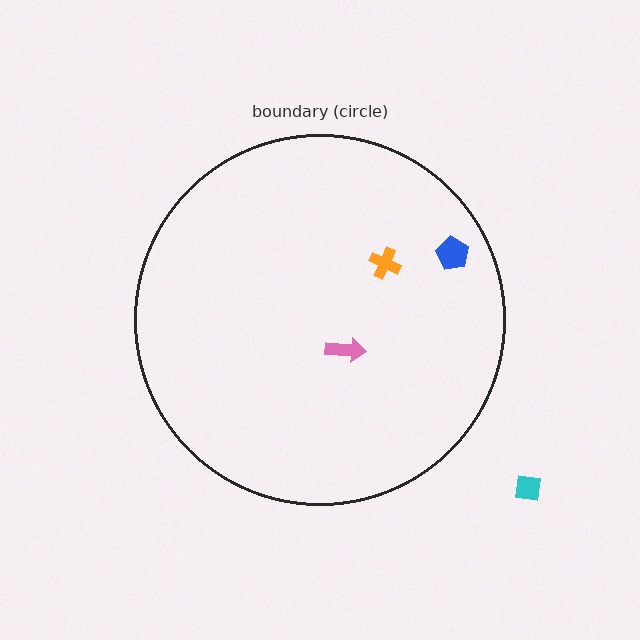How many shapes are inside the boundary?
3 inside, 1 outside.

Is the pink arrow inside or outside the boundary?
Inside.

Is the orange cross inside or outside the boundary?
Inside.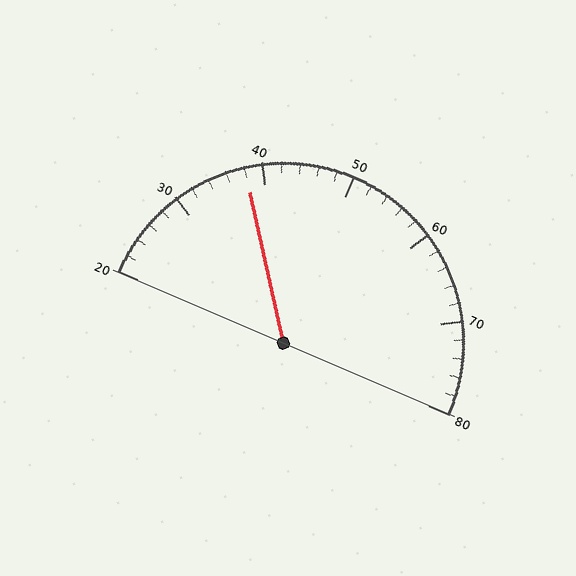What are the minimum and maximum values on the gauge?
The gauge ranges from 20 to 80.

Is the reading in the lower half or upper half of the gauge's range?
The reading is in the lower half of the range (20 to 80).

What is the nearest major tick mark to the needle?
The nearest major tick mark is 40.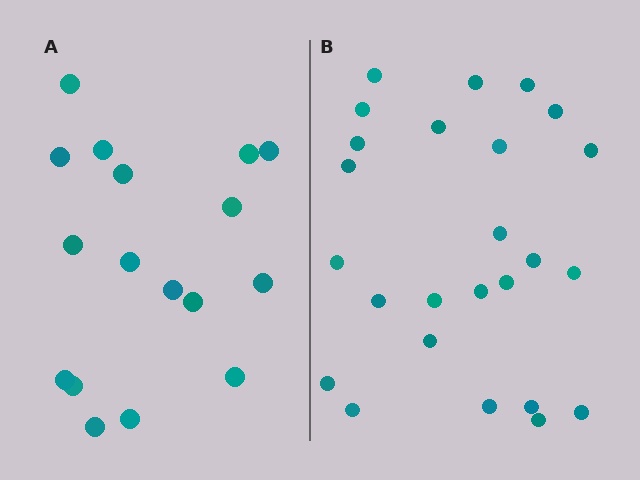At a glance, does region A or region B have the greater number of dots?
Region B (the right region) has more dots.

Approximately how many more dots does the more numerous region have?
Region B has roughly 8 or so more dots than region A.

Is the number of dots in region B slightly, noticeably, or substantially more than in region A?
Region B has substantially more. The ratio is roughly 1.5 to 1.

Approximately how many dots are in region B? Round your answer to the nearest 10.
About 20 dots. (The exact count is 25, which rounds to 20.)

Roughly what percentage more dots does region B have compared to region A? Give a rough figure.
About 45% more.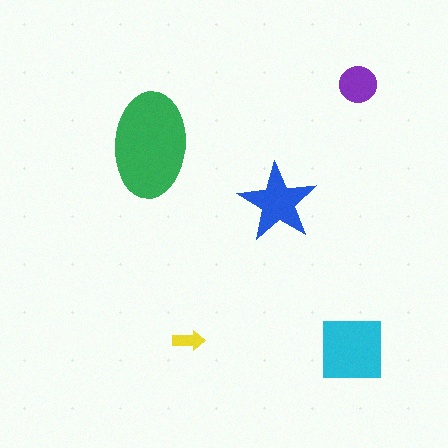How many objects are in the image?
There are 5 objects in the image.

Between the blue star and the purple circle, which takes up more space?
The blue star.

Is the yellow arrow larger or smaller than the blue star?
Smaller.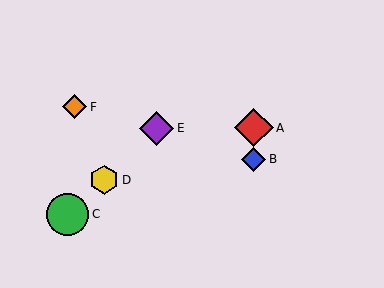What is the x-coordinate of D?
Object D is at x≈104.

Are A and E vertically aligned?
No, A is at x≈254 and E is at x≈157.